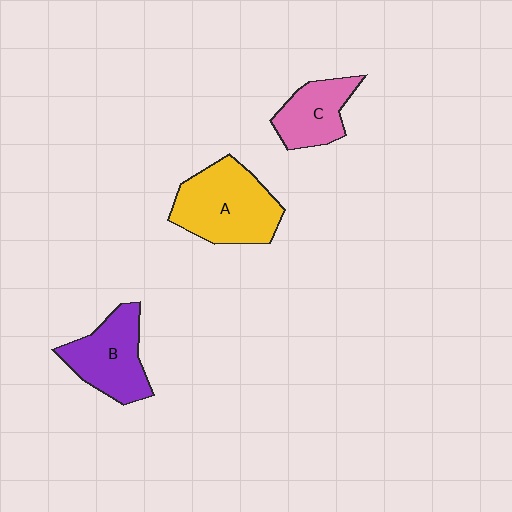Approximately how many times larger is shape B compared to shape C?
Approximately 1.3 times.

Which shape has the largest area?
Shape A (yellow).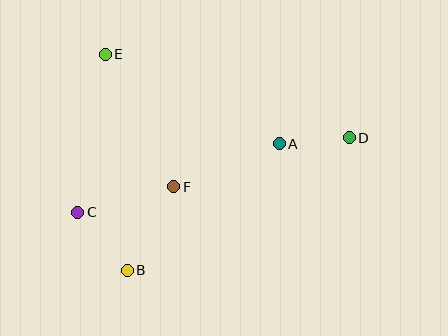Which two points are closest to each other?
Points A and D are closest to each other.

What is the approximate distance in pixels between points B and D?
The distance between B and D is approximately 259 pixels.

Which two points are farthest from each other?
Points C and D are farthest from each other.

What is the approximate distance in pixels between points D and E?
The distance between D and E is approximately 258 pixels.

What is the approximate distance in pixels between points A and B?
The distance between A and B is approximately 198 pixels.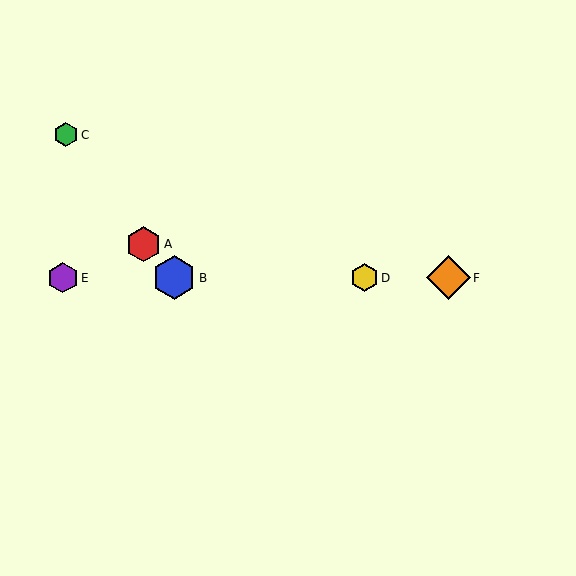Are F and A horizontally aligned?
No, F is at y≈278 and A is at y≈244.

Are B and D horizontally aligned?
Yes, both are at y≈278.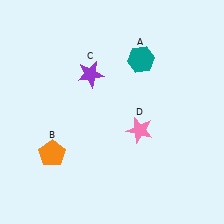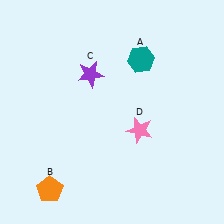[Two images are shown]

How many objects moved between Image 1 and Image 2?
1 object moved between the two images.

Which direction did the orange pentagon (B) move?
The orange pentagon (B) moved down.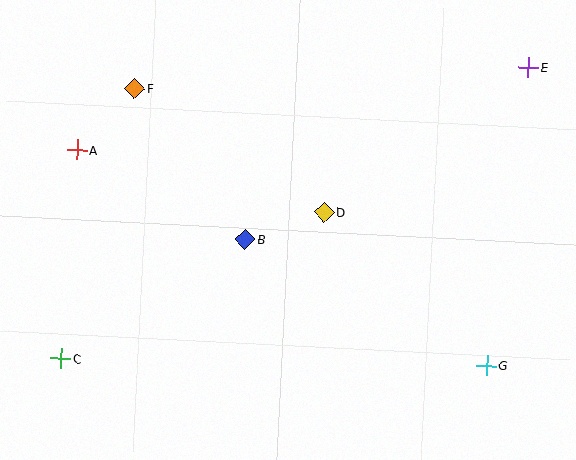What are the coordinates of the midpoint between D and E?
The midpoint between D and E is at (426, 140).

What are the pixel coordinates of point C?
Point C is at (61, 358).